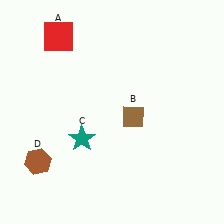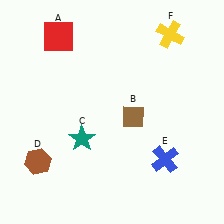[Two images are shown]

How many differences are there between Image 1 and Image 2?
There are 2 differences between the two images.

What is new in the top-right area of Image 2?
A yellow cross (F) was added in the top-right area of Image 2.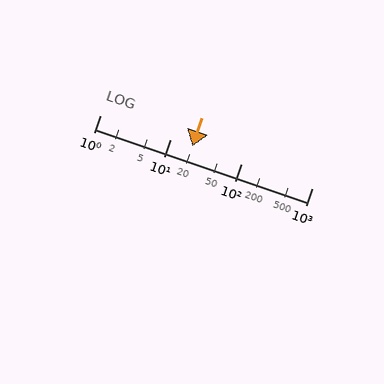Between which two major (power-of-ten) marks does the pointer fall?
The pointer is between 10 and 100.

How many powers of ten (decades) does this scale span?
The scale spans 3 decades, from 1 to 1000.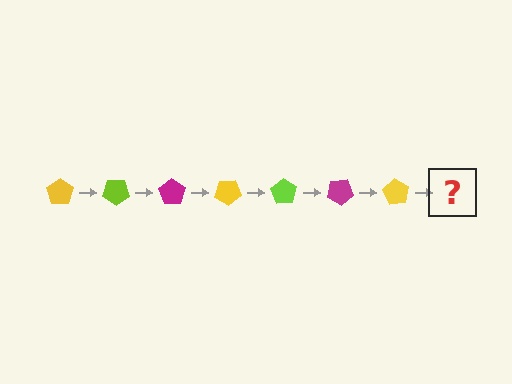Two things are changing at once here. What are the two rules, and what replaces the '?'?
The two rules are that it rotates 35 degrees each step and the color cycles through yellow, lime, and magenta. The '?' should be a lime pentagon, rotated 245 degrees from the start.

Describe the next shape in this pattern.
It should be a lime pentagon, rotated 245 degrees from the start.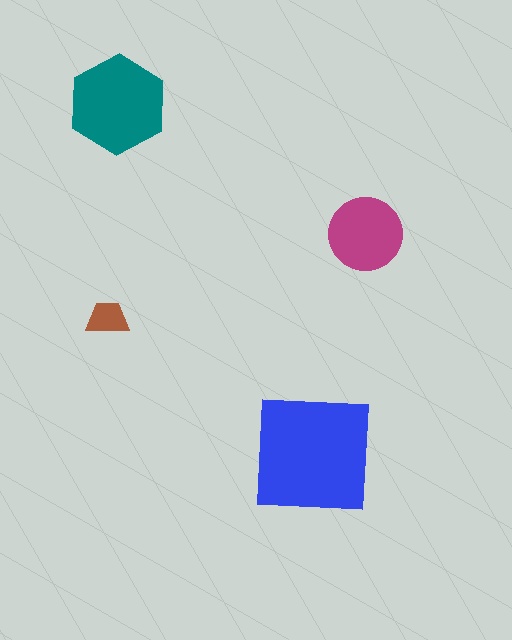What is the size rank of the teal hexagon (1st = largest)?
2nd.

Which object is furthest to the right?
The magenta circle is rightmost.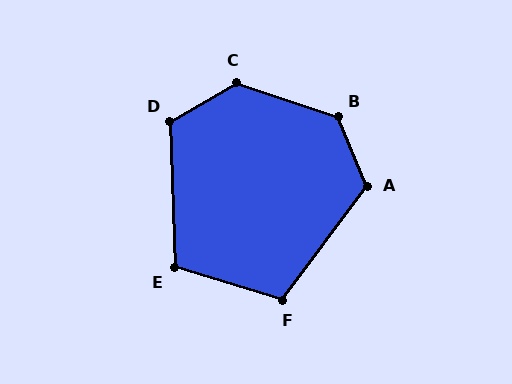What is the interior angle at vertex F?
Approximately 110 degrees (obtuse).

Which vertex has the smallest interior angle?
E, at approximately 108 degrees.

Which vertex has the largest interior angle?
B, at approximately 131 degrees.